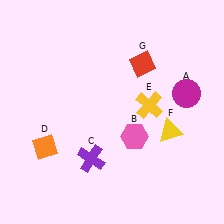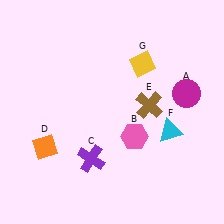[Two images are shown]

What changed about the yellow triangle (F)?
In Image 1, F is yellow. In Image 2, it changed to cyan.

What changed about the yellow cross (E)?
In Image 1, E is yellow. In Image 2, it changed to brown.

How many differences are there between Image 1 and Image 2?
There are 3 differences between the two images.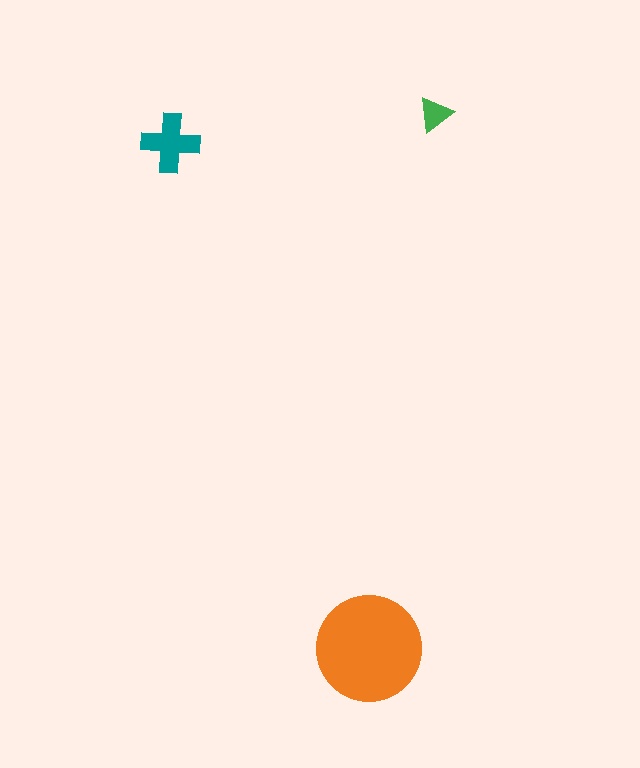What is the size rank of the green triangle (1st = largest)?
3rd.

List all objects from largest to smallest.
The orange circle, the teal cross, the green triangle.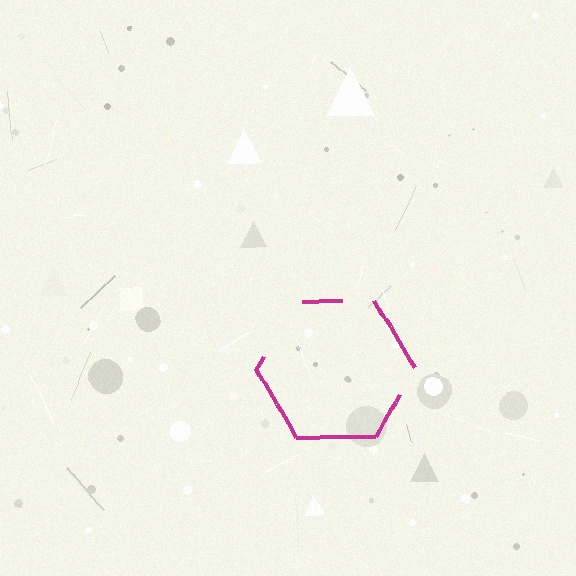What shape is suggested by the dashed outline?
The dashed outline suggests a hexagon.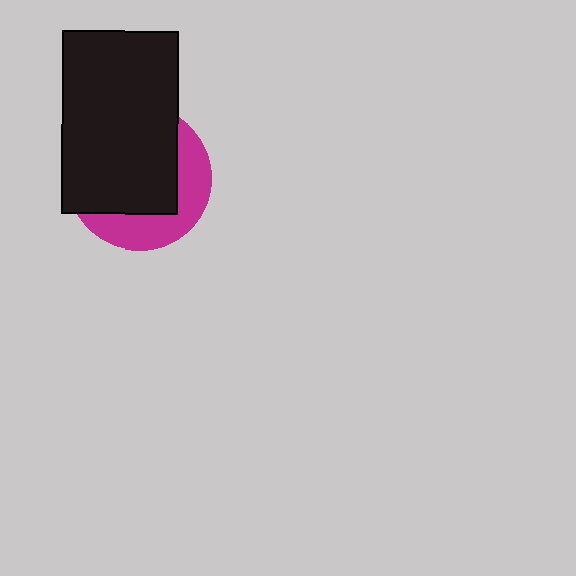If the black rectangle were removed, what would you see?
You would see the complete magenta circle.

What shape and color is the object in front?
The object in front is a black rectangle.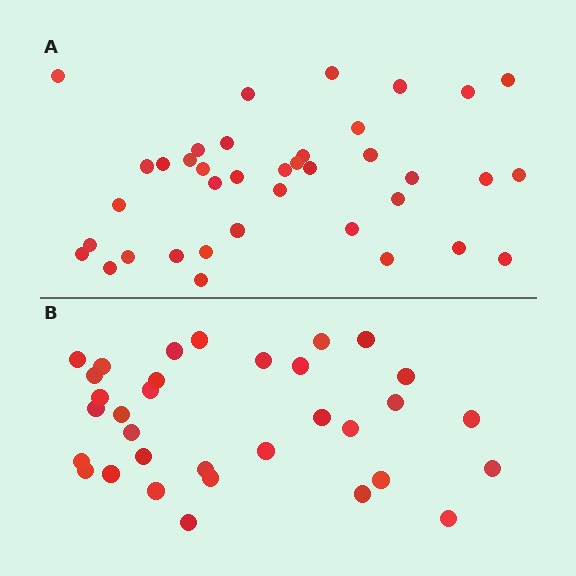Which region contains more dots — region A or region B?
Region A (the top region) has more dots.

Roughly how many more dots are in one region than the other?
Region A has about 5 more dots than region B.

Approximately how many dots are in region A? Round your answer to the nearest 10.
About 40 dots. (The exact count is 38, which rounds to 40.)